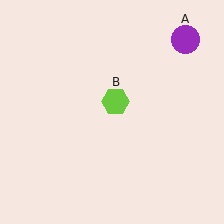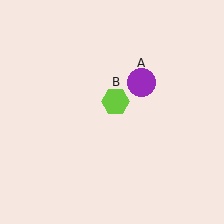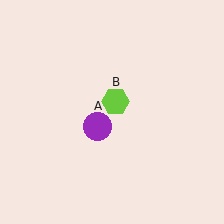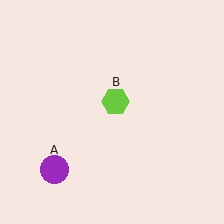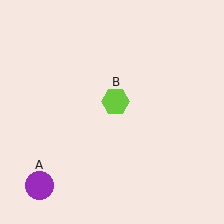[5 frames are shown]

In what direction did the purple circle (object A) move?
The purple circle (object A) moved down and to the left.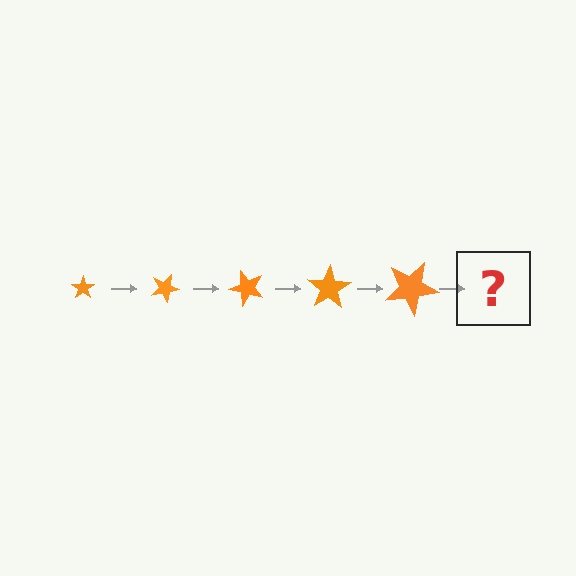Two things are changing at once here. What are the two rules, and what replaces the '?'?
The two rules are that the star grows larger each step and it rotates 25 degrees each step. The '?' should be a star, larger than the previous one and rotated 125 degrees from the start.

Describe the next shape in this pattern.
It should be a star, larger than the previous one and rotated 125 degrees from the start.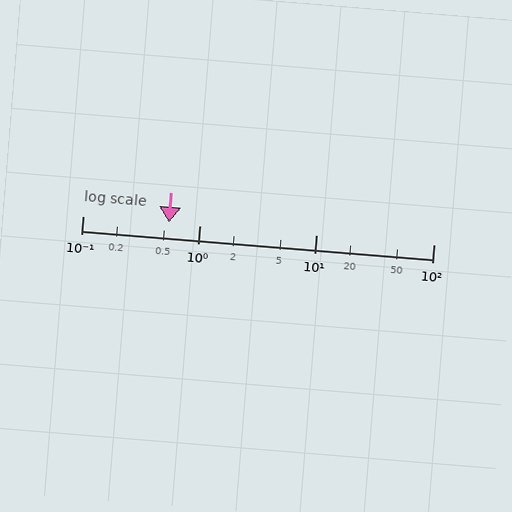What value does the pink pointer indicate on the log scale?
The pointer indicates approximately 0.55.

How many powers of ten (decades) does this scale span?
The scale spans 3 decades, from 0.1 to 100.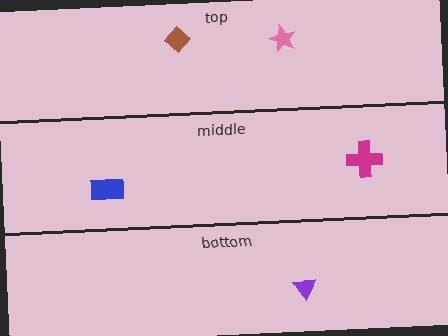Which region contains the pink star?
The top region.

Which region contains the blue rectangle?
The middle region.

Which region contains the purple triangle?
The bottom region.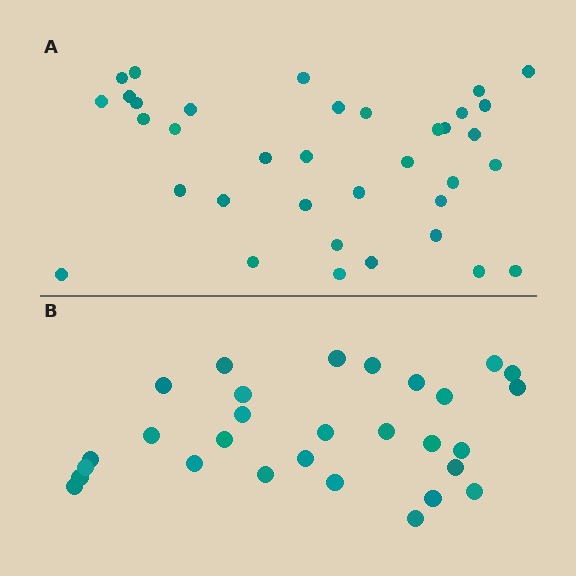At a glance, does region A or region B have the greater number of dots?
Region A (the top region) has more dots.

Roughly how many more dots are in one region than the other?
Region A has roughly 8 or so more dots than region B.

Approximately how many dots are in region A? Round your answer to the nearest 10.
About 40 dots. (The exact count is 36, which rounds to 40.)